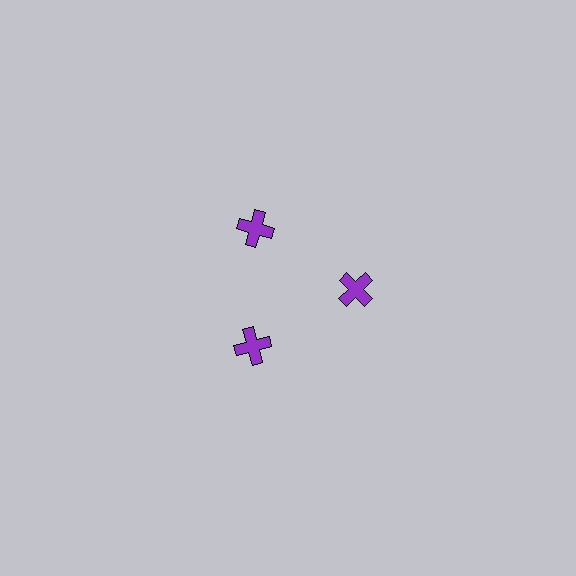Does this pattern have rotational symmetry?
Yes, this pattern has 3-fold rotational symmetry. It looks the same after rotating 120 degrees around the center.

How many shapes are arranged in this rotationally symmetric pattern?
There are 3 shapes, arranged in 3 groups of 1.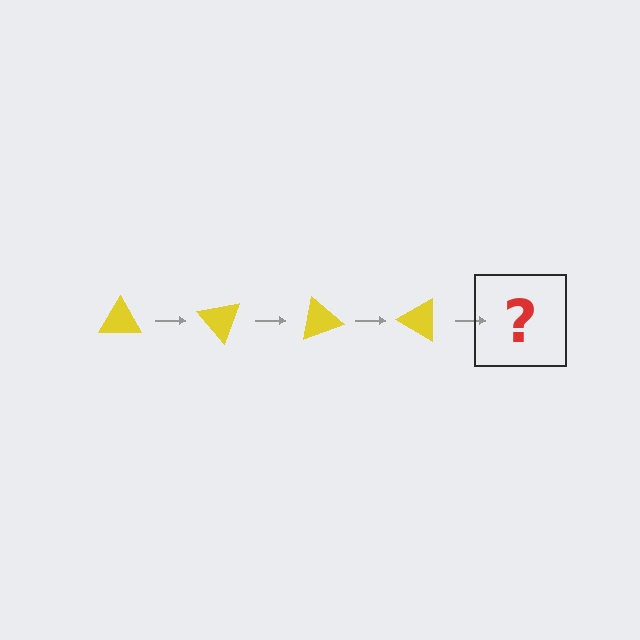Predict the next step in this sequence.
The next step is a yellow triangle rotated 200 degrees.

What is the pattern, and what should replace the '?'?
The pattern is that the triangle rotates 50 degrees each step. The '?' should be a yellow triangle rotated 200 degrees.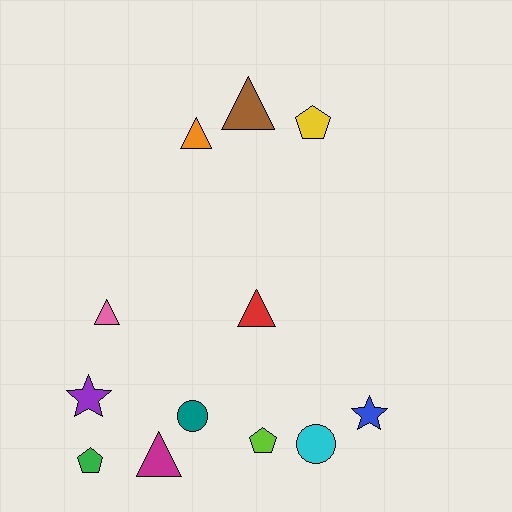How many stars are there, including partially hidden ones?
There are 2 stars.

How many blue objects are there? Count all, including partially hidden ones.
There is 1 blue object.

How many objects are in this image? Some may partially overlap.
There are 12 objects.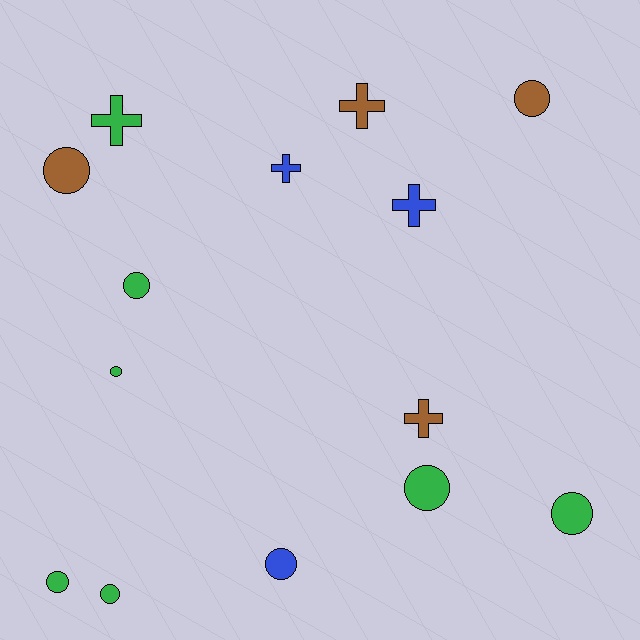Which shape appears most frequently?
Circle, with 9 objects.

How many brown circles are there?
There are 2 brown circles.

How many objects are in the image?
There are 14 objects.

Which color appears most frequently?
Green, with 7 objects.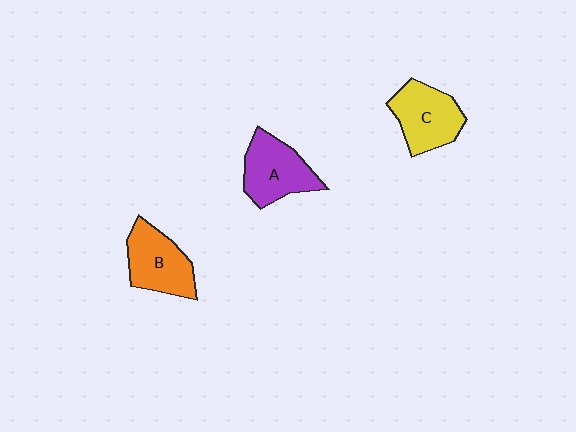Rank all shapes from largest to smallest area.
From largest to smallest: A (purple), C (yellow), B (orange).